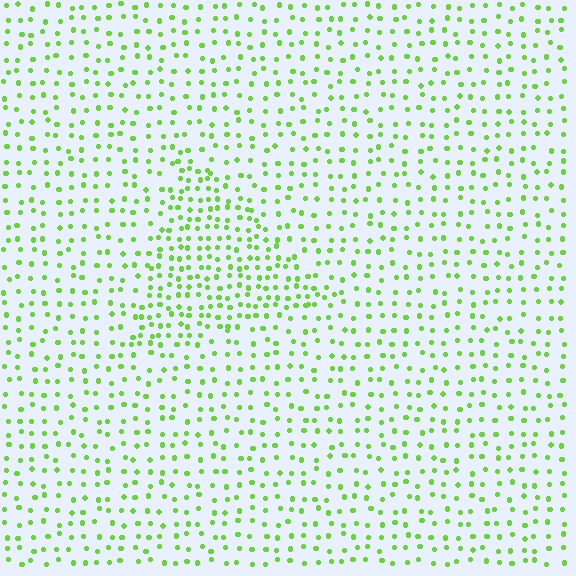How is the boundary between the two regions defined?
The boundary is defined by a change in element density (approximately 1.8x ratio). All elements are the same color, size, and shape.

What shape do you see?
I see a triangle.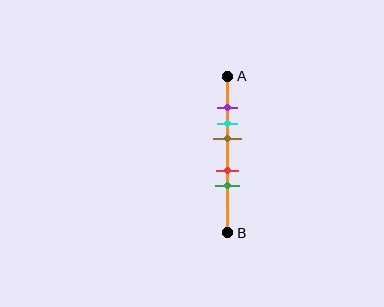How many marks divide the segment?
There are 5 marks dividing the segment.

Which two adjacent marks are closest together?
The purple and cyan marks are the closest adjacent pair.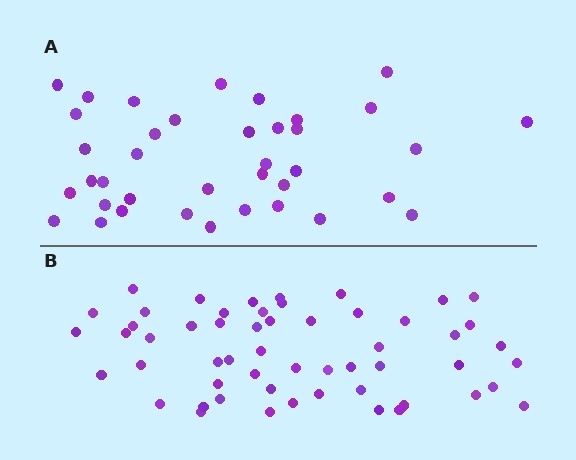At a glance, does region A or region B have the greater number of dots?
Region B (the bottom region) has more dots.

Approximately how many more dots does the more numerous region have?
Region B has approximately 15 more dots than region A.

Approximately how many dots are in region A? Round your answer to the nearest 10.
About 40 dots. (The exact count is 38, which rounds to 40.)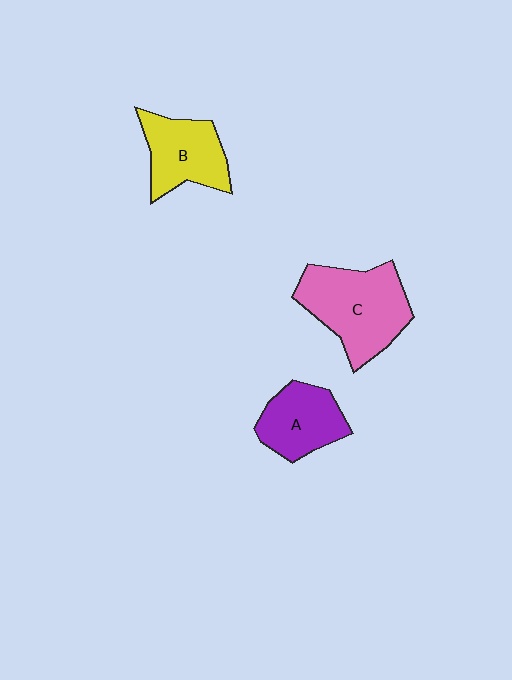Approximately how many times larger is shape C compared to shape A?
Approximately 1.6 times.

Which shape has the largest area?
Shape C (pink).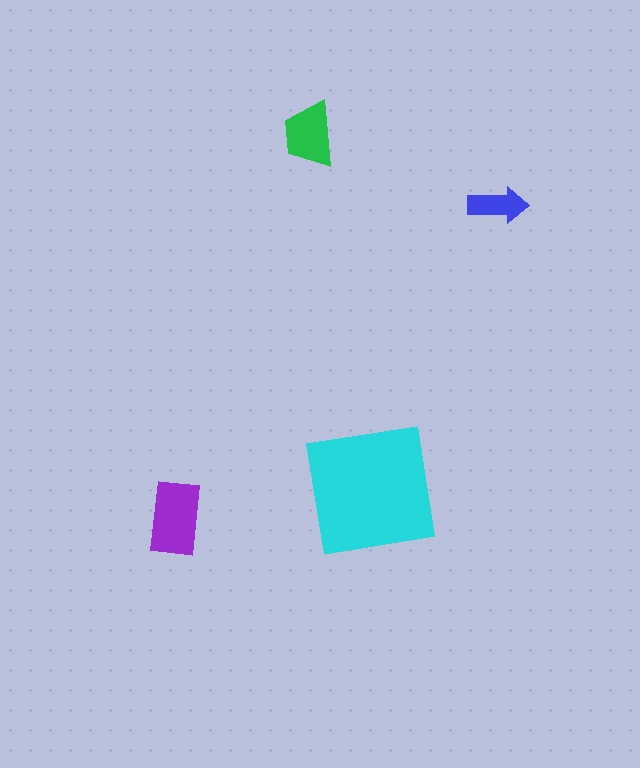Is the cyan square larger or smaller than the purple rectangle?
Larger.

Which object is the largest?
The cyan square.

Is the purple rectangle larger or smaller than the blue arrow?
Larger.